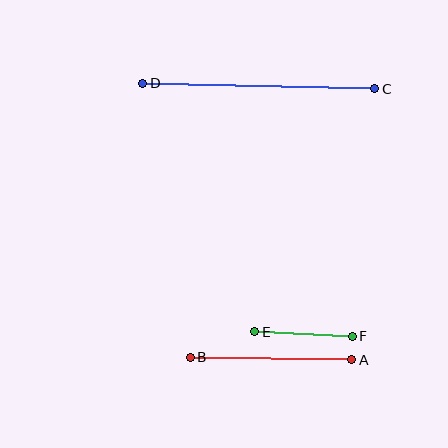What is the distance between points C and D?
The distance is approximately 232 pixels.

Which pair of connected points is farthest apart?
Points C and D are farthest apart.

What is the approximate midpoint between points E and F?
The midpoint is at approximately (304, 334) pixels.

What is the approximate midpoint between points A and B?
The midpoint is at approximately (271, 359) pixels.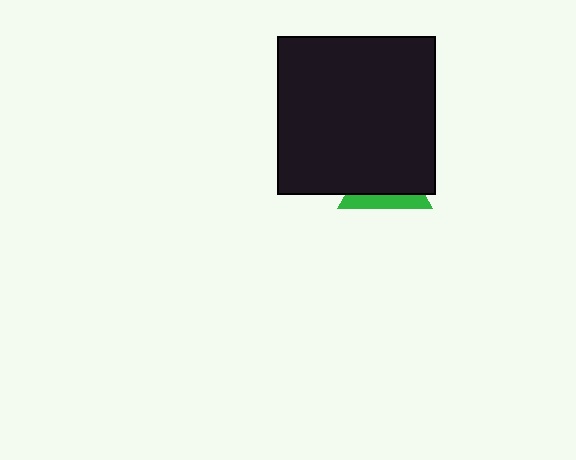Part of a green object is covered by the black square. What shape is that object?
It is a triangle.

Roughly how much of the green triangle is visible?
A small part of it is visible (roughly 31%).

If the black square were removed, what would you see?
You would see the complete green triangle.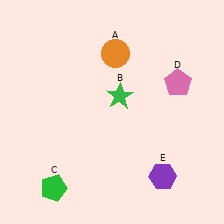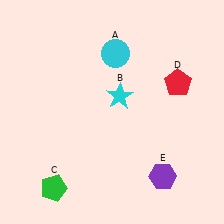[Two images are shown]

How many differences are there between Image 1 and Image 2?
There are 3 differences between the two images.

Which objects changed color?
A changed from orange to cyan. B changed from green to cyan. D changed from pink to red.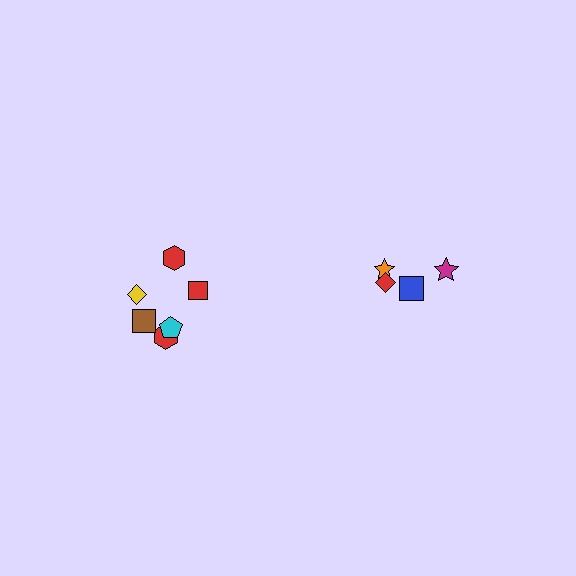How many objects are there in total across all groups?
There are 10 objects.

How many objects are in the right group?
There are 4 objects.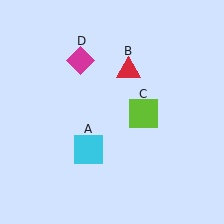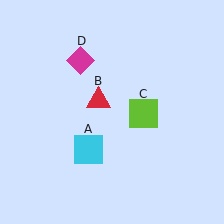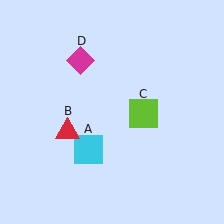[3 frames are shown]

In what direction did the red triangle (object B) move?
The red triangle (object B) moved down and to the left.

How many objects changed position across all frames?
1 object changed position: red triangle (object B).